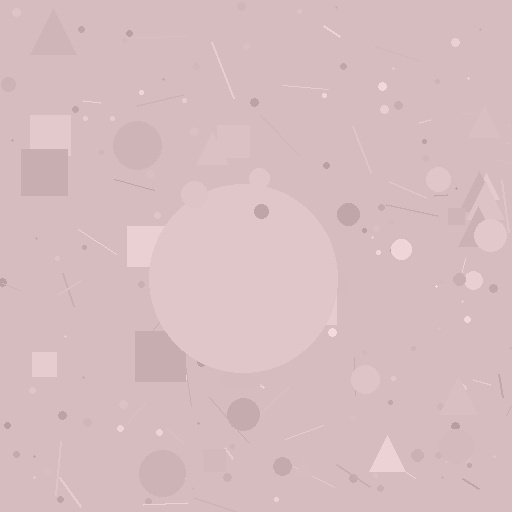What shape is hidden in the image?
A circle is hidden in the image.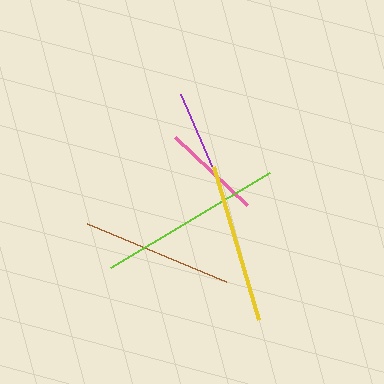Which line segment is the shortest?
The purple line is the shortest at approximately 90 pixels.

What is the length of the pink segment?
The pink segment is approximately 99 pixels long.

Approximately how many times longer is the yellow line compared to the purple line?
The yellow line is approximately 1.8 times the length of the purple line.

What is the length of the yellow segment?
The yellow segment is approximately 159 pixels long.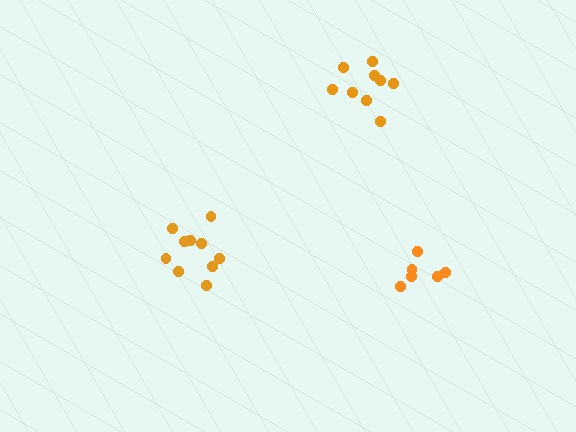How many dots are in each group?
Group 1: 10 dots, Group 2: 6 dots, Group 3: 10 dots (26 total).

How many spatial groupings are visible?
There are 3 spatial groupings.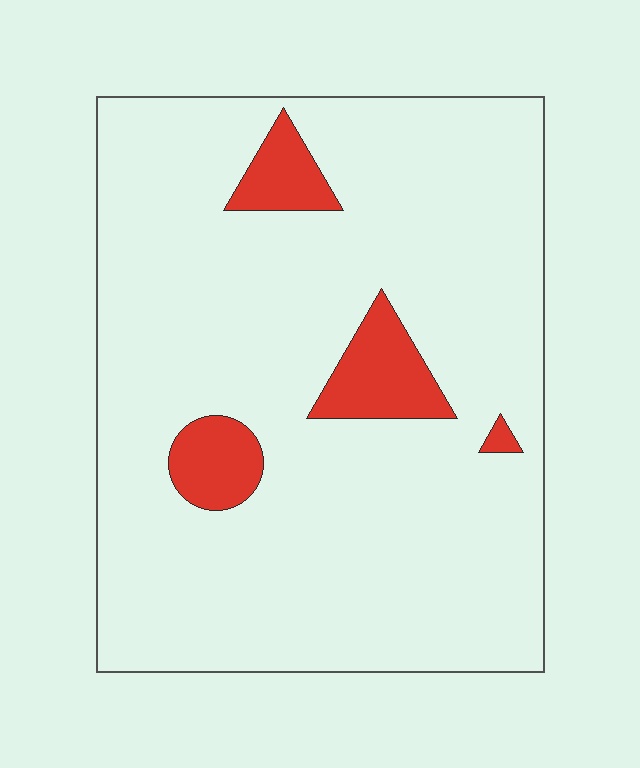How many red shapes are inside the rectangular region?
4.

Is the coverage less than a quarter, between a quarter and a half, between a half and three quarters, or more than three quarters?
Less than a quarter.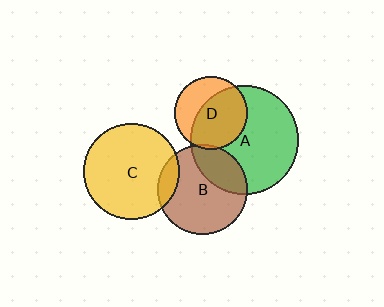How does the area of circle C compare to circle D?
Approximately 1.7 times.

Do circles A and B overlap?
Yes.